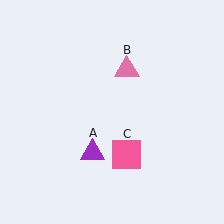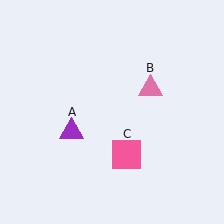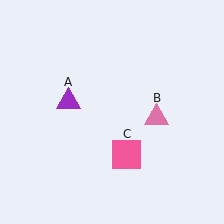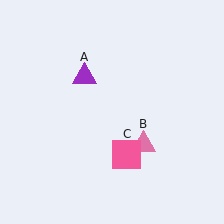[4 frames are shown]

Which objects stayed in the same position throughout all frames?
Pink square (object C) remained stationary.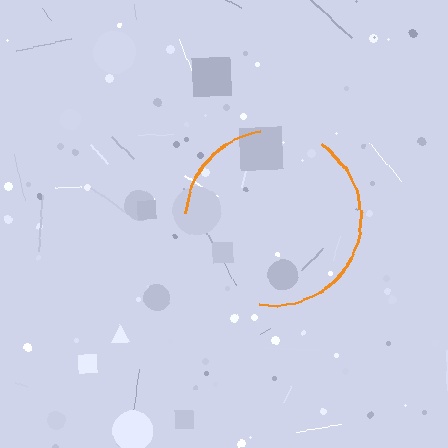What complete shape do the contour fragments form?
The contour fragments form a circle.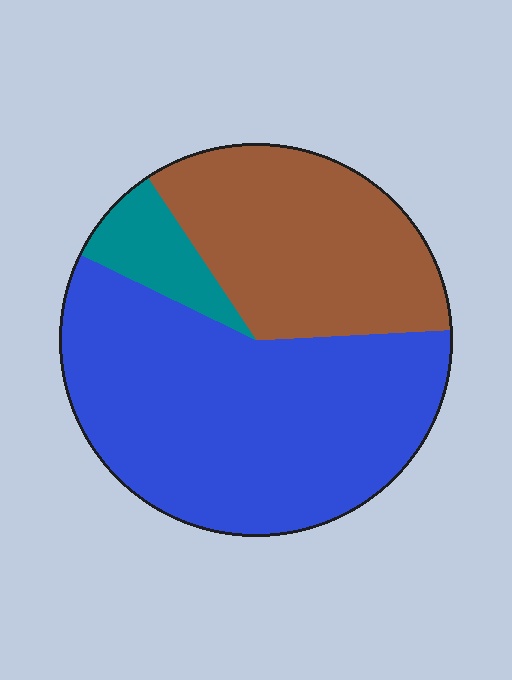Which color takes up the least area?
Teal, at roughly 10%.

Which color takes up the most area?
Blue, at roughly 60%.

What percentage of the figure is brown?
Brown covers 34% of the figure.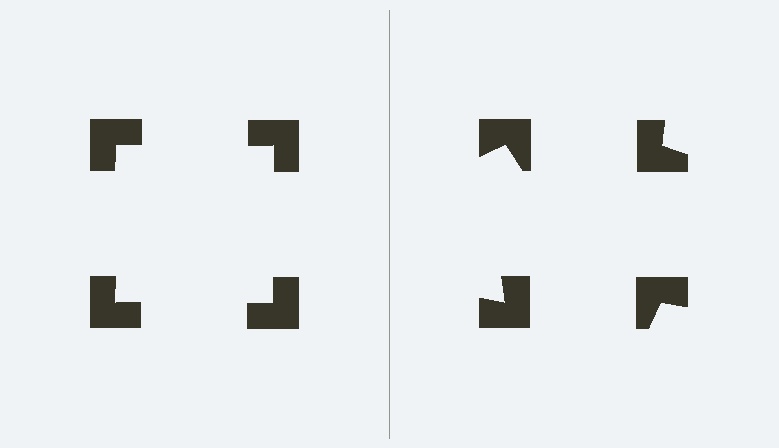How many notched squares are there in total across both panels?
8 — 4 on each side.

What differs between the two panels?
The notched squares are positioned identically on both sides; only the wedge orientations differ. On the left they align to a square; on the right they are misaligned.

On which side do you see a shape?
An illusory square appears on the left side. On the right side the wedge cuts are rotated, so no coherent shape forms.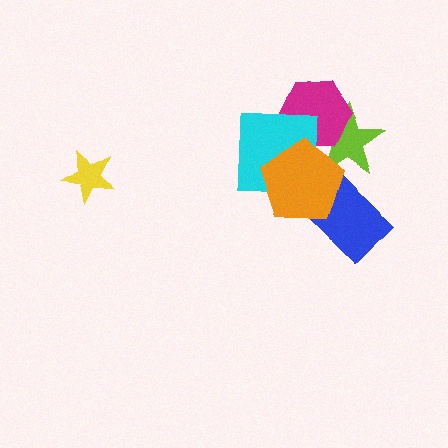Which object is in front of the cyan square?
The orange pentagon is in front of the cyan square.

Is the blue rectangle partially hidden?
Yes, it is partially covered by another shape.